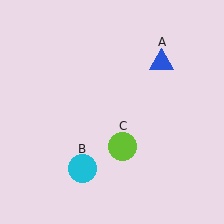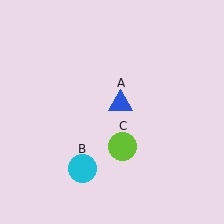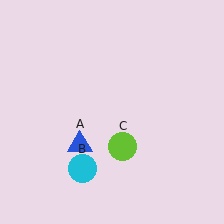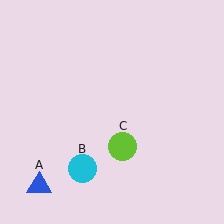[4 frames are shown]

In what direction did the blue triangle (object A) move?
The blue triangle (object A) moved down and to the left.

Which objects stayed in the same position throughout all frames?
Cyan circle (object B) and lime circle (object C) remained stationary.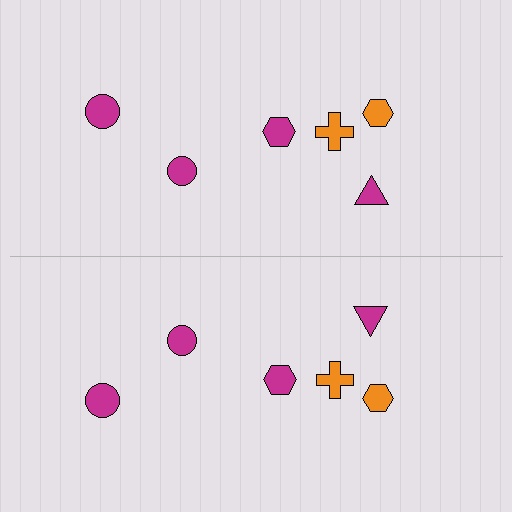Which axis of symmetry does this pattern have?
The pattern has a horizontal axis of symmetry running through the center of the image.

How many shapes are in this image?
There are 12 shapes in this image.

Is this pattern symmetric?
Yes, this pattern has bilateral (reflection) symmetry.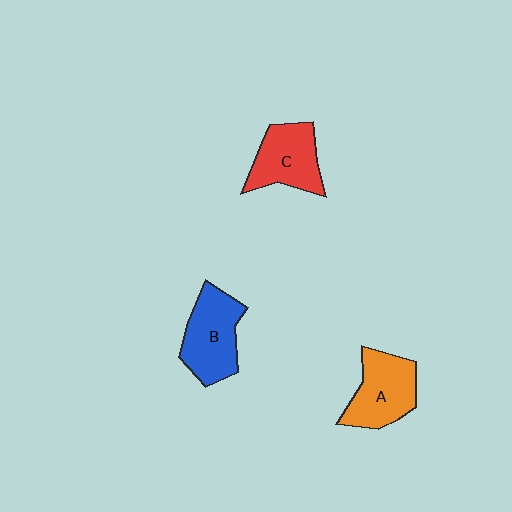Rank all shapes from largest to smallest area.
From largest to smallest: B (blue), A (orange), C (red).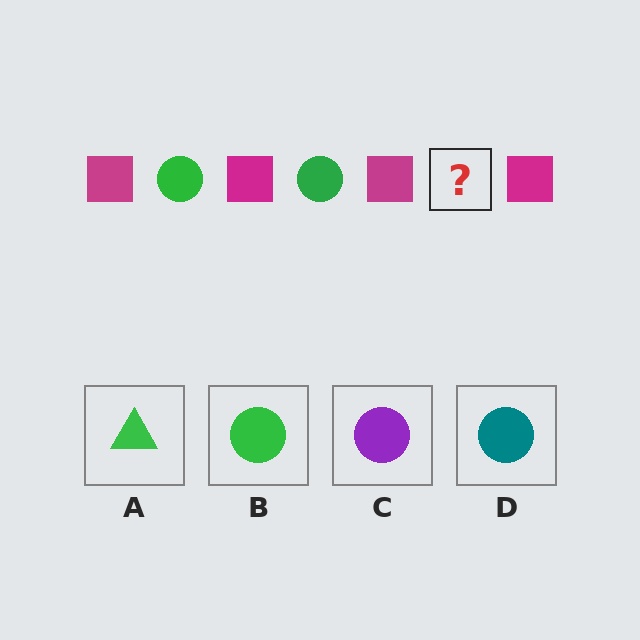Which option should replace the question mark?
Option B.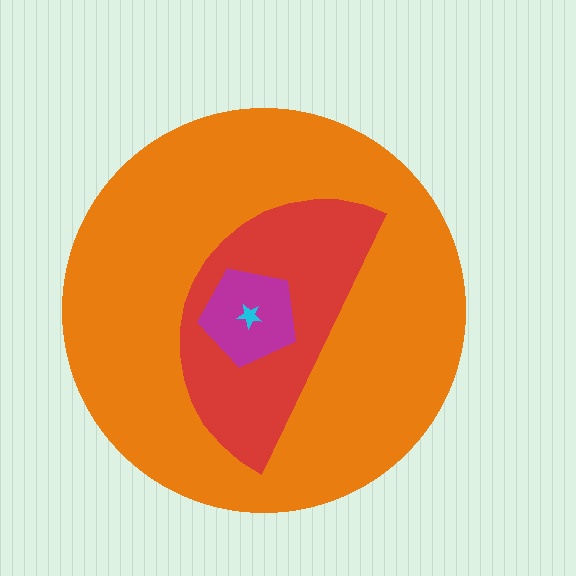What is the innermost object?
The cyan star.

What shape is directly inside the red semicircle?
The magenta pentagon.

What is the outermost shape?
The orange circle.